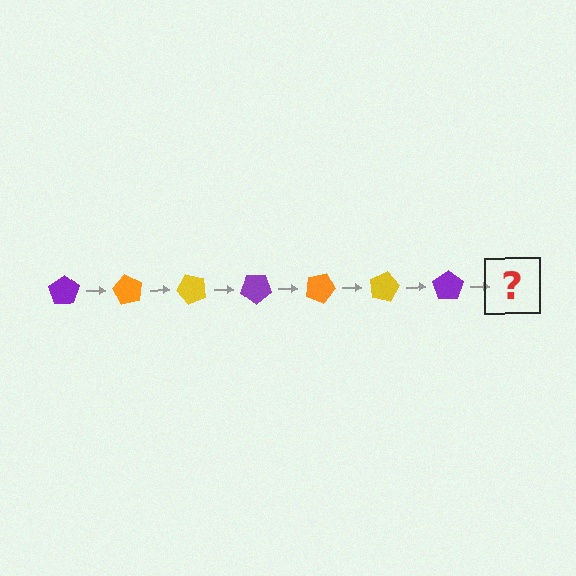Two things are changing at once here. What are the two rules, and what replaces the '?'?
The two rules are that it rotates 60 degrees each step and the color cycles through purple, orange, and yellow. The '?' should be an orange pentagon, rotated 420 degrees from the start.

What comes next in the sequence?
The next element should be an orange pentagon, rotated 420 degrees from the start.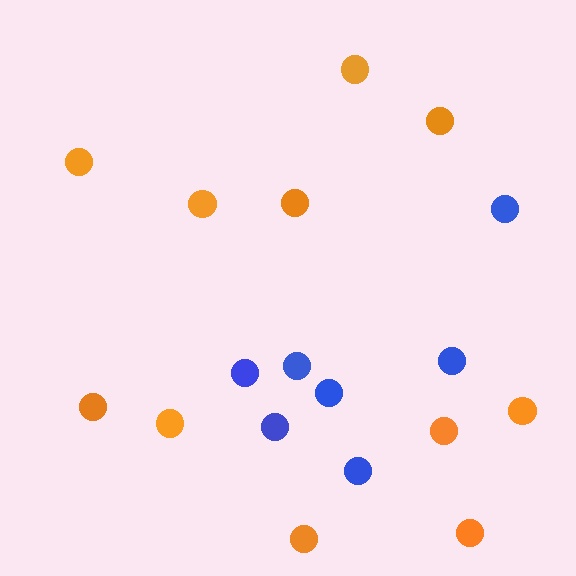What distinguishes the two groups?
There are 2 groups: one group of blue circles (7) and one group of orange circles (11).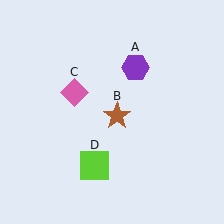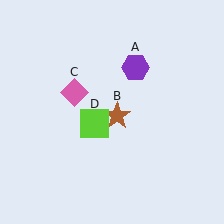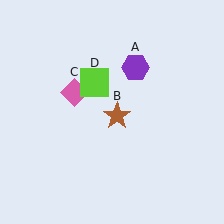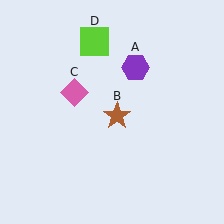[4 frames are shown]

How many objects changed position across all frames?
1 object changed position: lime square (object D).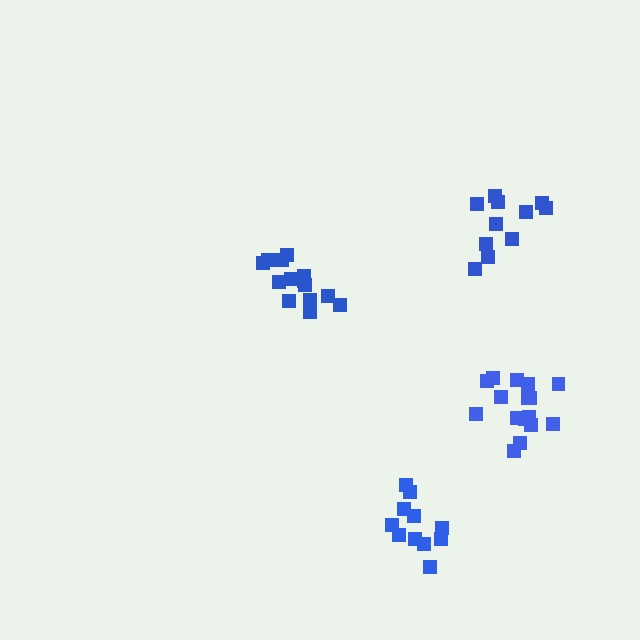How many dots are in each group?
Group 1: 14 dots, Group 2: 11 dots, Group 3: 11 dots, Group 4: 16 dots (52 total).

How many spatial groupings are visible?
There are 4 spatial groupings.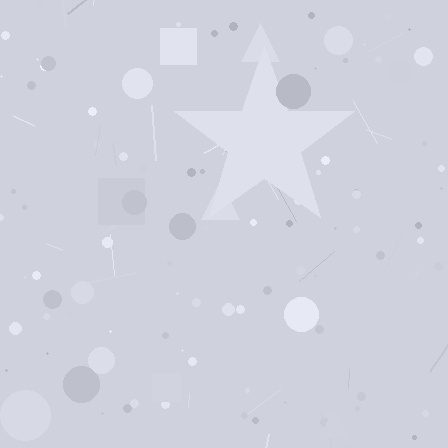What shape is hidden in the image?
A star is hidden in the image.